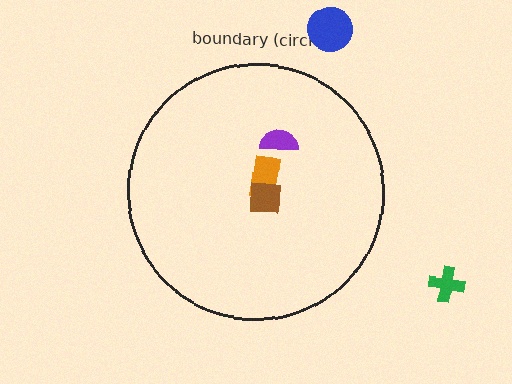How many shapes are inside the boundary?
3 inside, 2 outside.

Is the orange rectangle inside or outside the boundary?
Inside.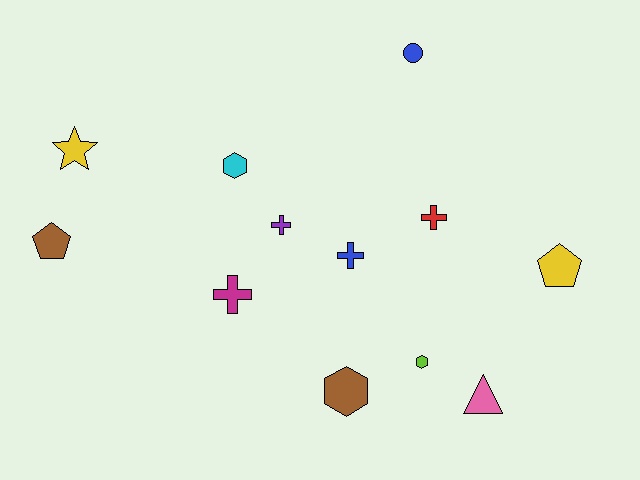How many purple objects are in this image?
There is 1 purple object.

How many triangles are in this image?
There is 1 triangle.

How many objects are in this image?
There are 12 objects.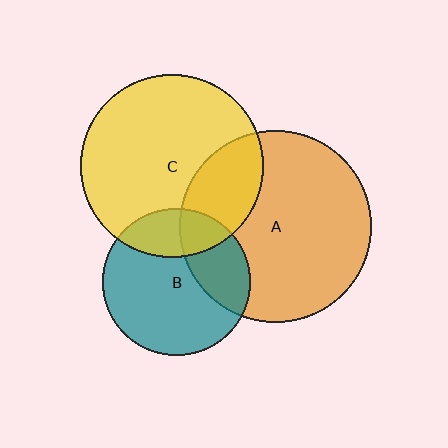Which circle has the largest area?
Circle A (orange).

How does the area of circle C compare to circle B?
Approximately 1.5 times.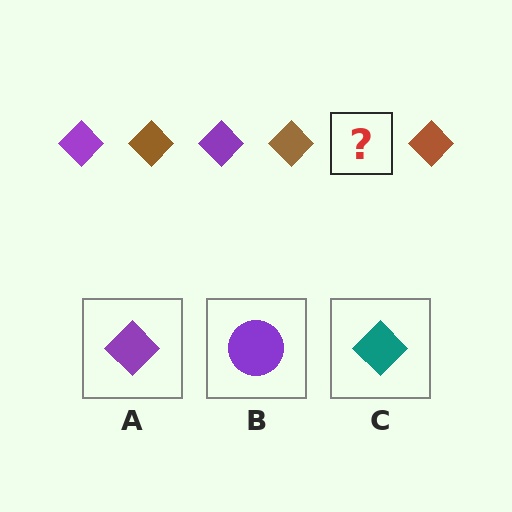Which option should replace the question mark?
Option A.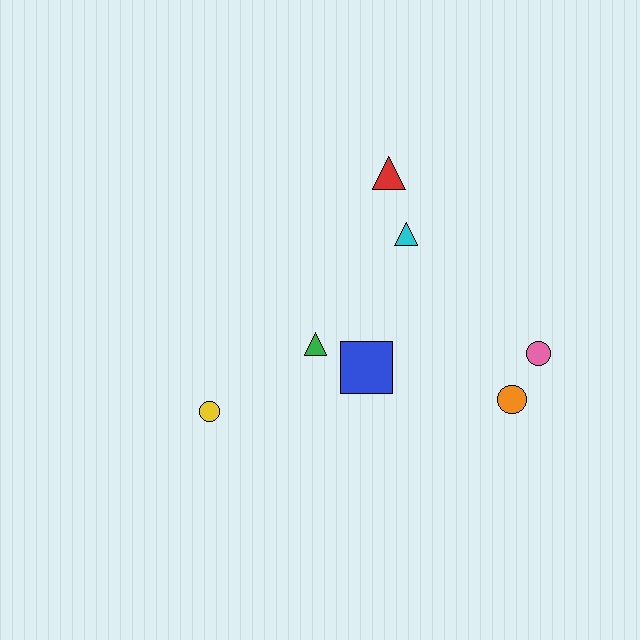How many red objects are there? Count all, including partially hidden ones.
There is 1 red object.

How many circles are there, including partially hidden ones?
There are 3 circles.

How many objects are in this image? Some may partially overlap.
There are 7 objects.